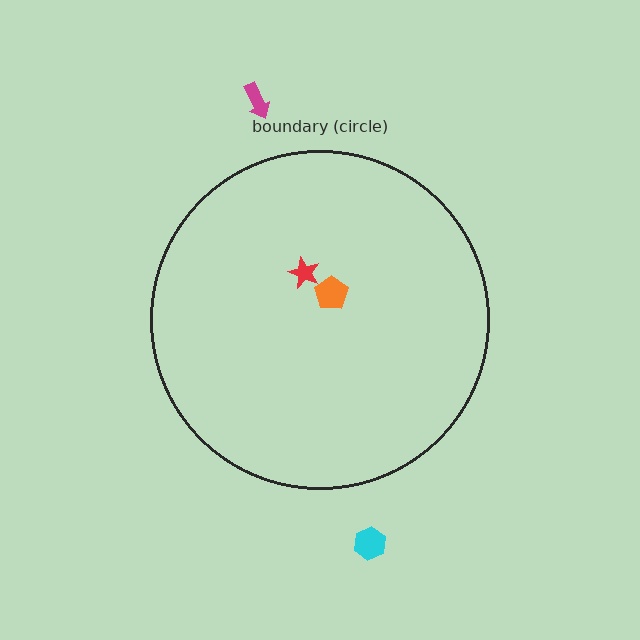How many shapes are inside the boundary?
2 inside, 2 outside.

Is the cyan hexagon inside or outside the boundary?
Outside.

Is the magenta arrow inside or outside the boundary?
Outside.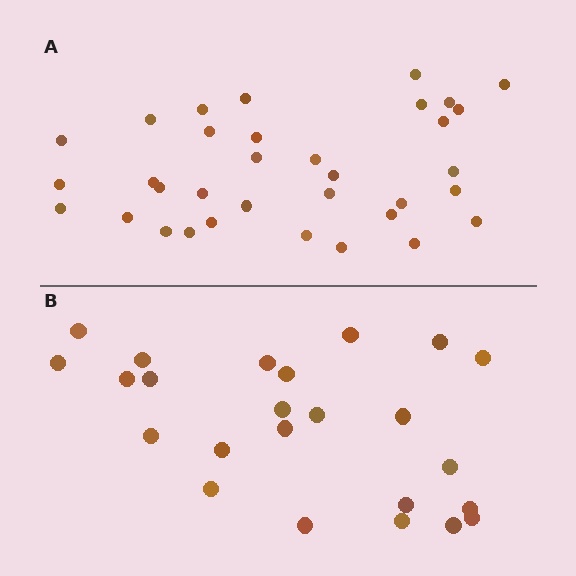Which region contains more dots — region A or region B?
Region A (the top region) has more dots.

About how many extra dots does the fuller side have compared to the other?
Region A has roughly 10 or so more dots than region B.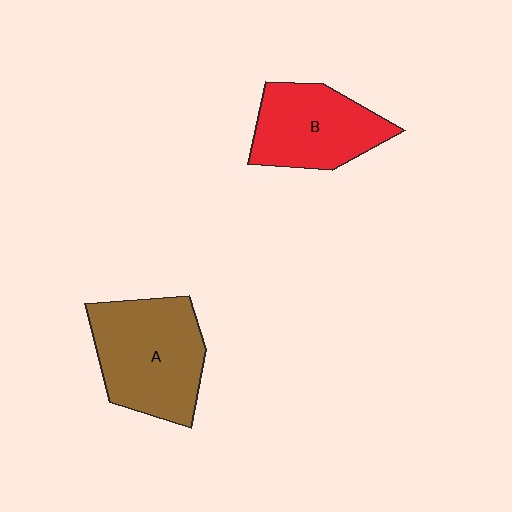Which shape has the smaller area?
Shape B (red).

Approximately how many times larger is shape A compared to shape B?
Approximately 1.3 times.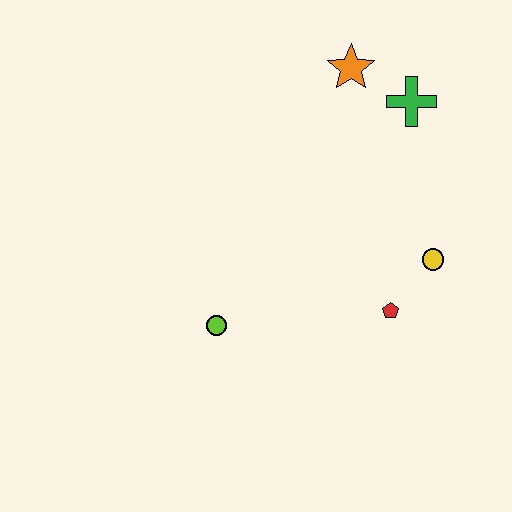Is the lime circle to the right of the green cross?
No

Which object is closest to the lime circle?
The red pentagon is closest to the lime circle.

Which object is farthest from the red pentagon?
The orange star is farthest from the red pentagon.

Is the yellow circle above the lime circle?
Yes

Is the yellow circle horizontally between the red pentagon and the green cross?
No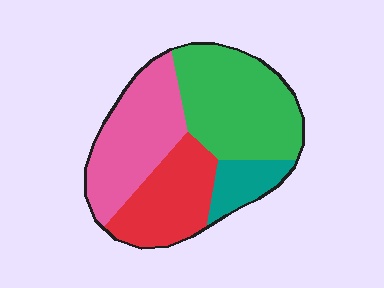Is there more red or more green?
Green.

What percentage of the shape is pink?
Pink covers 30% of the shape.